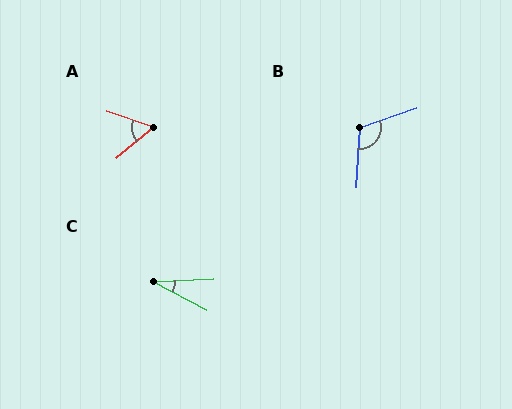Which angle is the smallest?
C, at approximately 30 degrees.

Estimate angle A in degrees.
Approximately 59 degrees.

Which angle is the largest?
B, at approximately 112 degrees.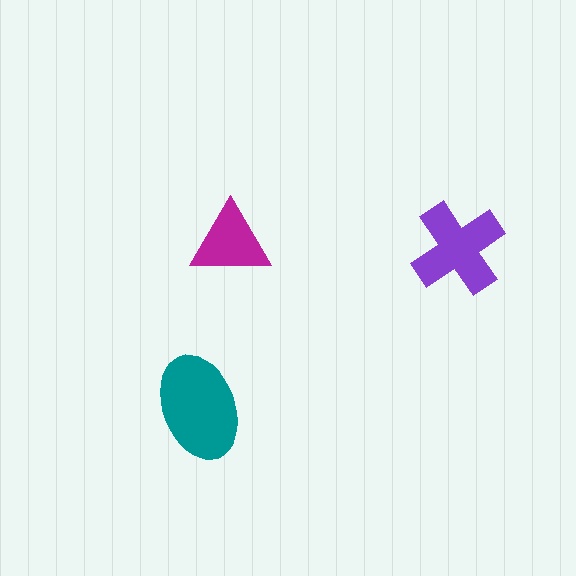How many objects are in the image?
There are 3 objects in the image.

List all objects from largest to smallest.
The teal ellipse, the purple cross, the magenta triangle.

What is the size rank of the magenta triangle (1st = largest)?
3rd.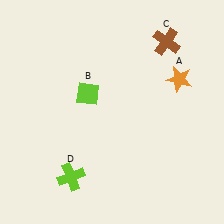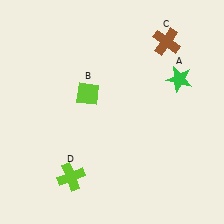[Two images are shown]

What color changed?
The star (A) changed from orange in Image 1 to green in Image 2.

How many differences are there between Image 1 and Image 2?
There is 1 difference between the two images.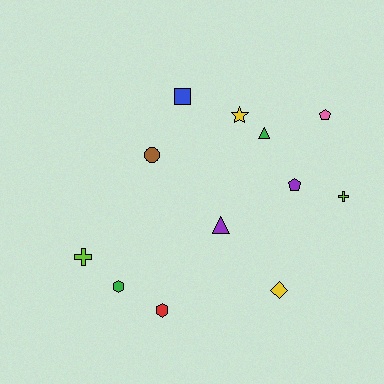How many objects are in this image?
There are 12 objects.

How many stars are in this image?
There is 1 star.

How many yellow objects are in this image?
There are 2 yellow objects.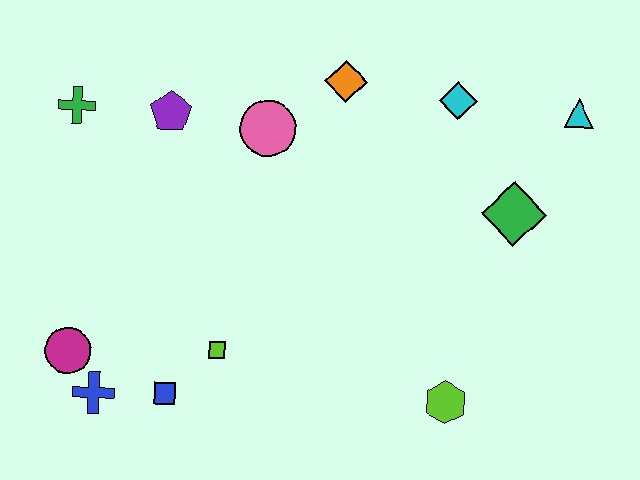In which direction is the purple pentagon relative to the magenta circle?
The purple pentagon is above the magenta circle.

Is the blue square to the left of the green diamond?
Yes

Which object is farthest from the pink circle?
The lime hexagon is farthest from the pink circle.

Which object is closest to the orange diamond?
The pink circle is closest to the orange diamond.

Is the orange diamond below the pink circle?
No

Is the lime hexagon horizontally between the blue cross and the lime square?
No